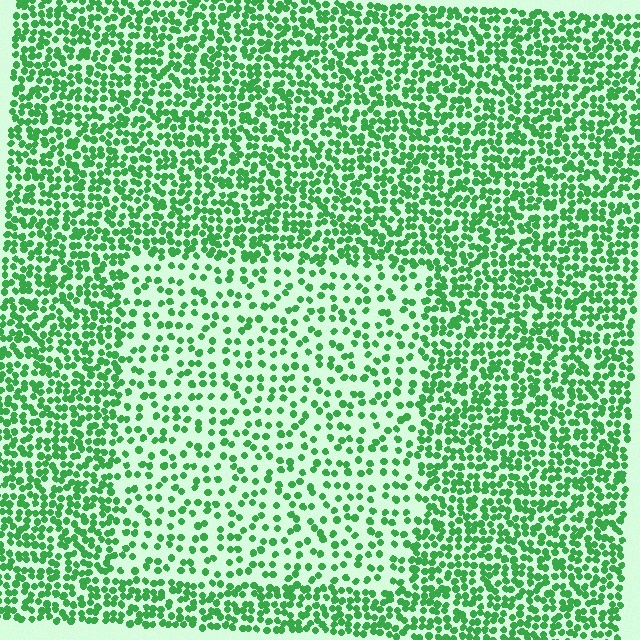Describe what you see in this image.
The image contains small green elements arranged at two different densities. A rectangle-shaped region is visible where the elements are less densely packed than the surrounding area.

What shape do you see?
I see a rectangle.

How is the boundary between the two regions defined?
The boundary is defined by a change in element density (approximately 2.1x ratio). All elements are the same color, size, and shape.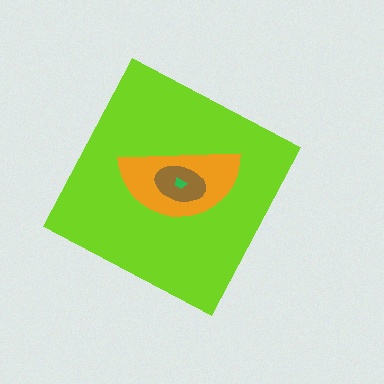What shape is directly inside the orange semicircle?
The brown ellipse.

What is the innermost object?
The green trapezoid.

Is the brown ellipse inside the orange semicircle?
Yes.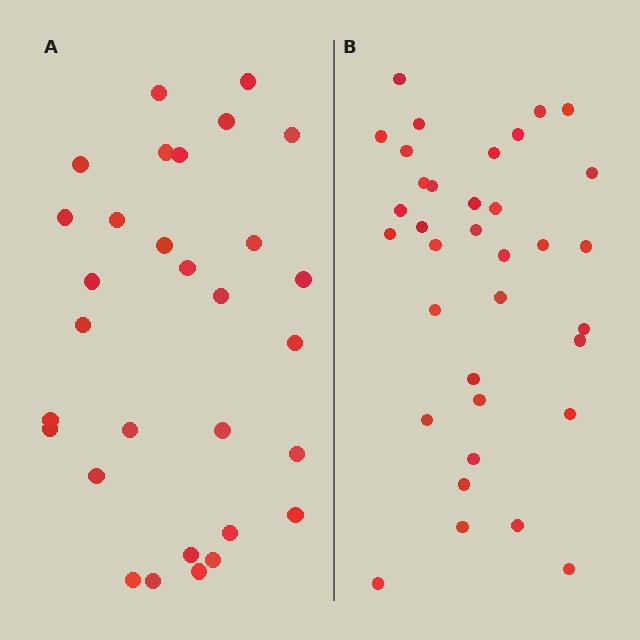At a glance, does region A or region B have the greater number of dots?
Region B (the right region) has more dots.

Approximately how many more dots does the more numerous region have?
Region B has about 5 more dots than region A.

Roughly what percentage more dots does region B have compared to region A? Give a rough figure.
About 15% more.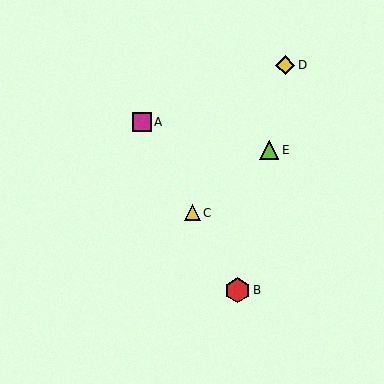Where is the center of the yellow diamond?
The center of the yellow diamond is at (285, 65).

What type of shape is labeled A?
Shape A is a magenta square.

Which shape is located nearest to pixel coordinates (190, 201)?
The yellow triangle (labeled C) at (192, 213) is nearest to that location.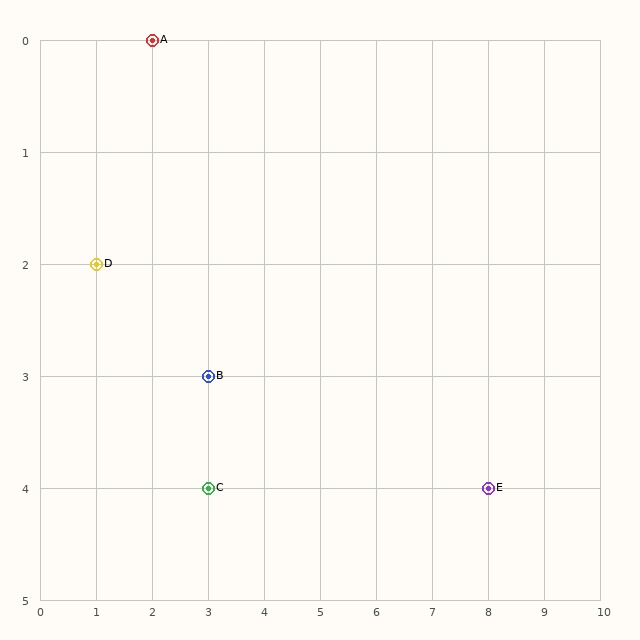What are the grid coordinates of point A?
Point A is at grid coordinates (2, 0).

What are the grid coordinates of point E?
Point E is at grid coordinates (8, 4).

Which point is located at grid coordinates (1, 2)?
Point D is at (1, 2).